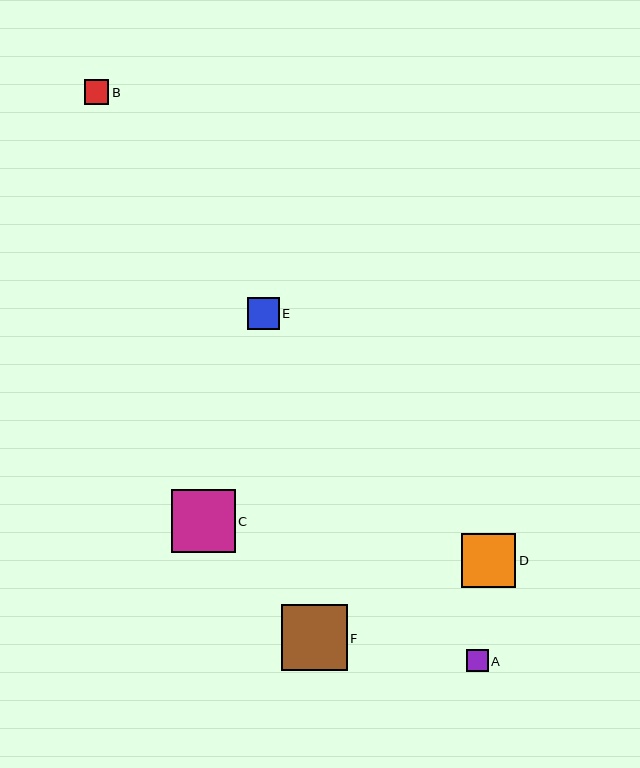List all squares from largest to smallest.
From largest to smallest: F, C, D, E, B, A.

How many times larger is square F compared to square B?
Square F is approximately 2.7 times the size of square B.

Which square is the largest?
Square F is the largest with a size of approximately 66 pixels.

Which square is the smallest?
Square A is the smallest with a size of approximately 22 pixels.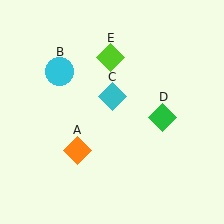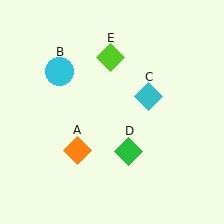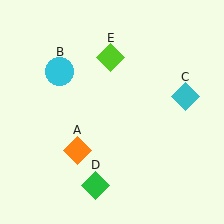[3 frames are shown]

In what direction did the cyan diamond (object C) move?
The cyan diamond (object C) moved right.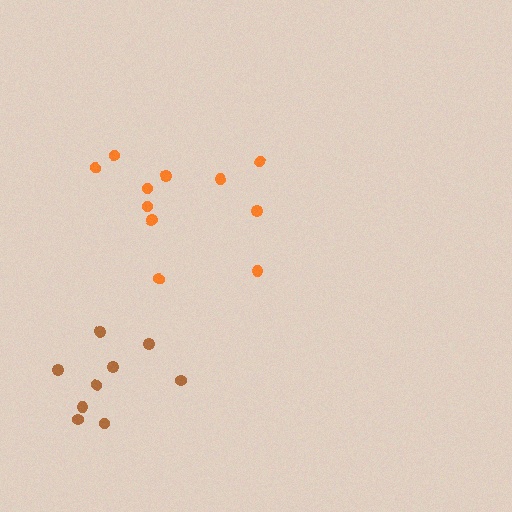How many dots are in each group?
Group 1: 11 dots, Group 2: 9 dots (20 total).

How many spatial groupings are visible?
There are 2 spatial groupings.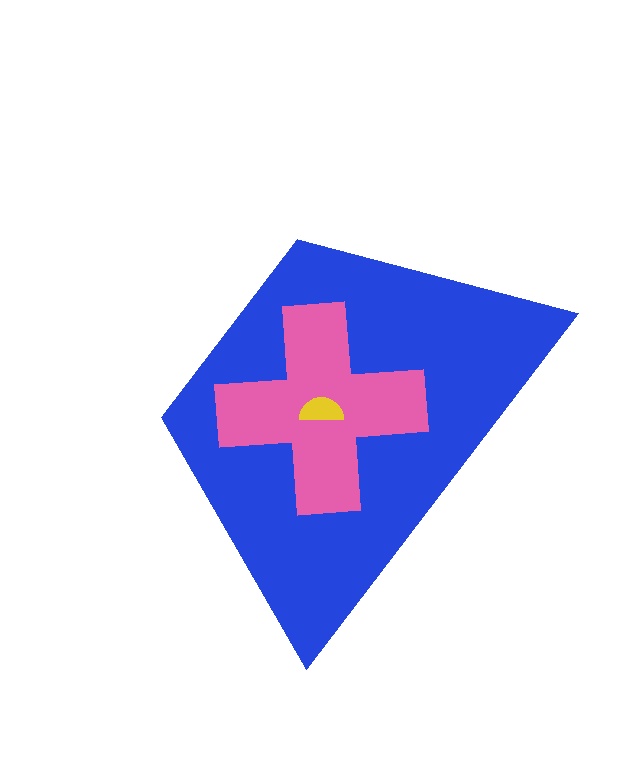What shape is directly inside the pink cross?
The yellow semicircle.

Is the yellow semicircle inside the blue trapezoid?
Yes.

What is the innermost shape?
The yellow semicircle.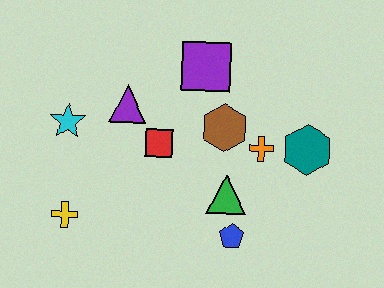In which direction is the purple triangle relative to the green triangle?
The purple triangle is to the left of the green triangle.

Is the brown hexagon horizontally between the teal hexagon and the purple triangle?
Yes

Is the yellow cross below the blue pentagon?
No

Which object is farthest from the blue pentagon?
The cyan star is farthest from the blue pentagon.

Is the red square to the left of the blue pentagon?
Yes